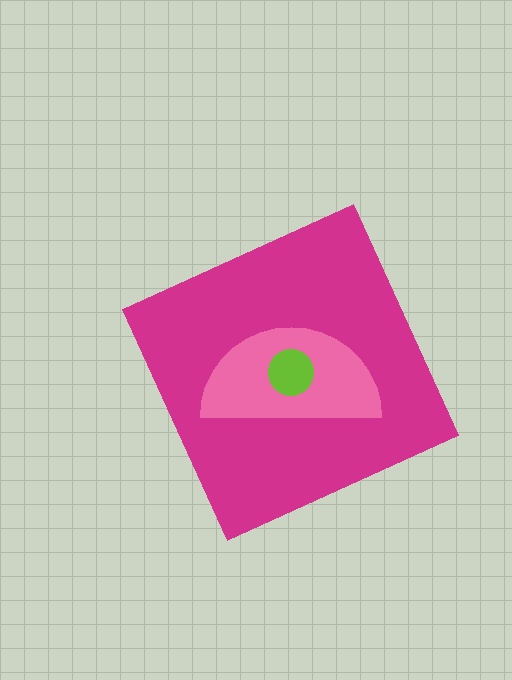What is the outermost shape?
The magenta diamond.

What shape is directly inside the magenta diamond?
The pink semicircle.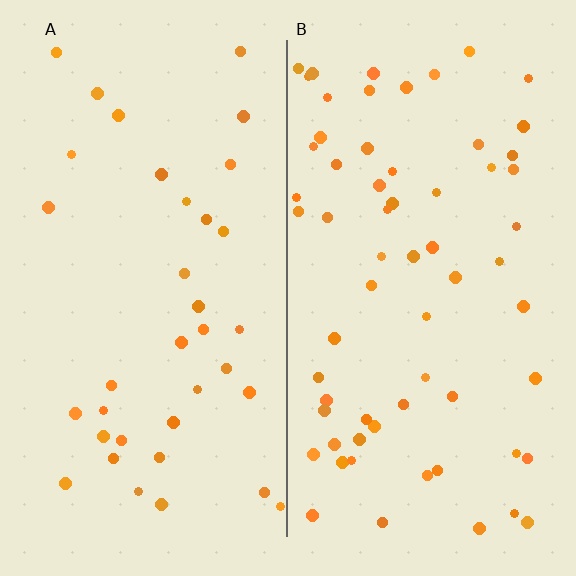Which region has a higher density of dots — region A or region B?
B (the right).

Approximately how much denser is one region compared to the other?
Approximately 1.8× — region B over region A.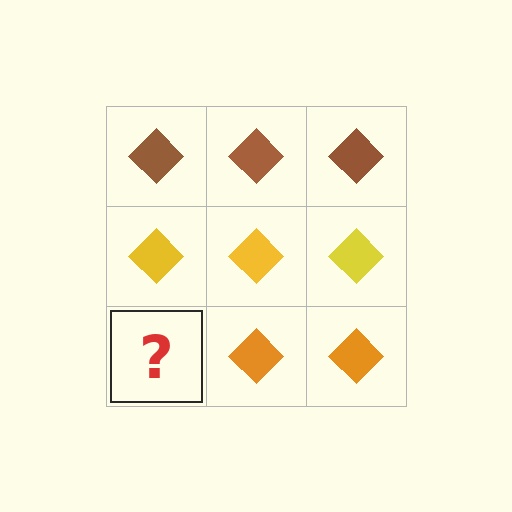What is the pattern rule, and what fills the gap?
The rule is that each row has a consistent color. The gap should be filled with an orange diamond.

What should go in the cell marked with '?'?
The missing cell should contain an orange diamond.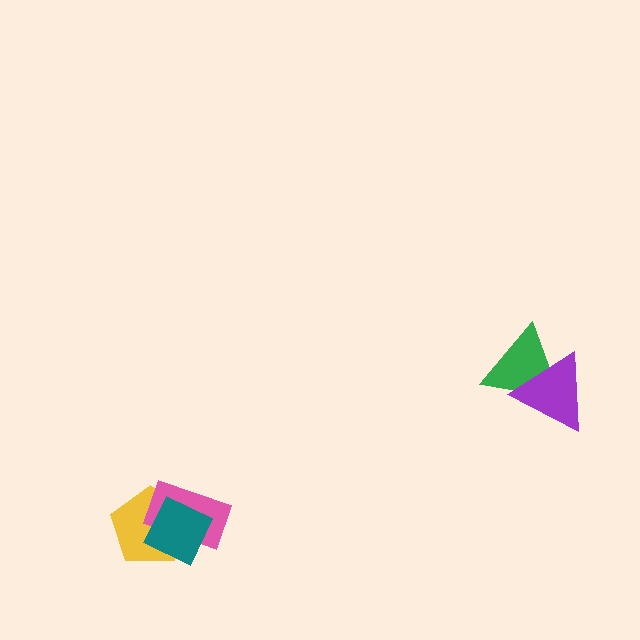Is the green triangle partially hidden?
Yes, it is partially covered by another shape.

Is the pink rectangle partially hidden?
Yes, it is partially covered by another shape.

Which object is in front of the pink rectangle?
The teal diamond is in front of the pink rectangle.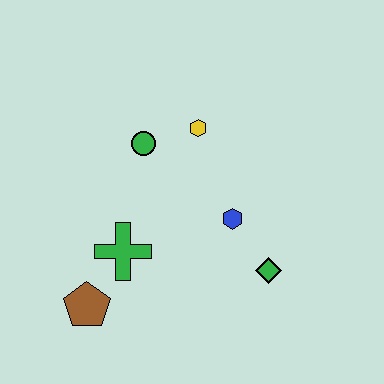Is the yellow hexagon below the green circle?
No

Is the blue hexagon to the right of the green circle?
Yes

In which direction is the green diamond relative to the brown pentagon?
The green diamond is to the right of the brown pentagon.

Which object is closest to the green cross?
The brown pentagon is closest to the green cross.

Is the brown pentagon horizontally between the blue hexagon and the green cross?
No